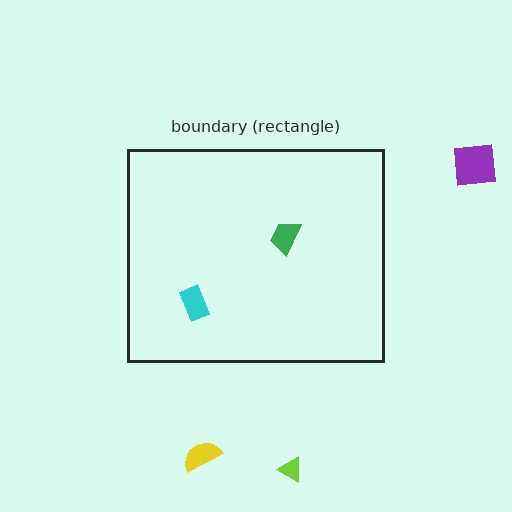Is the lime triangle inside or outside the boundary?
Outside.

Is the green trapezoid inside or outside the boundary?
Inside.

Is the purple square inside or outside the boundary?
Outside.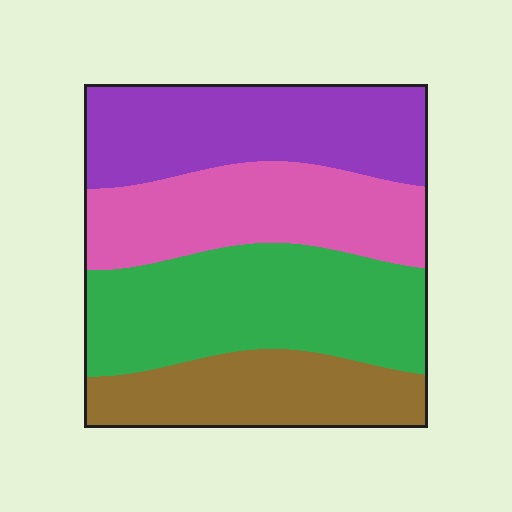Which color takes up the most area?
Green, at roughly 30%.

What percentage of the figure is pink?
Pink covers 24% of the figure.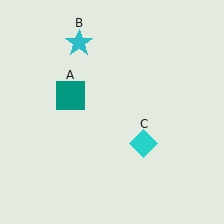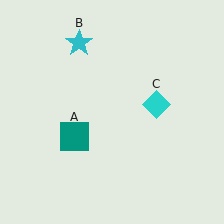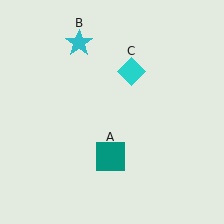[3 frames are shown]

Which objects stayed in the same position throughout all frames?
Cyan star (object B) remained stationary.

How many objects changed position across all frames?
2 objects changed position: teal square (object A), cyan diamond (object C).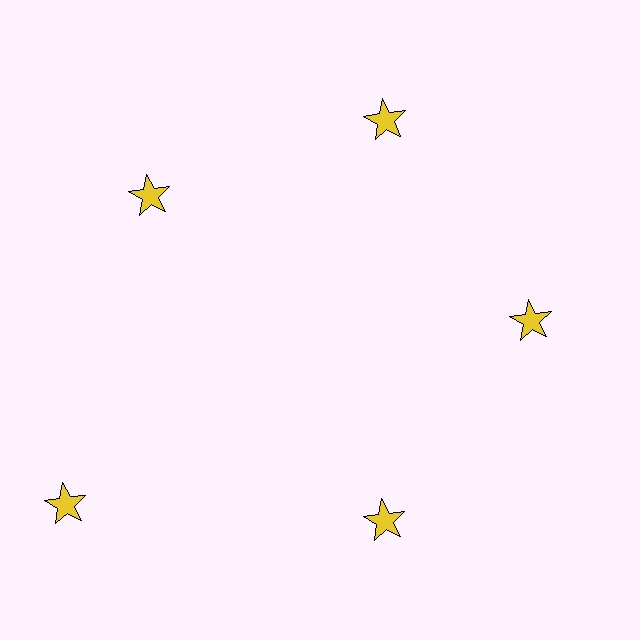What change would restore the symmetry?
The symmetry would be restored by moving it inward, back onto the ring so that all 5 stars sit at equal angles and equal distance from the center.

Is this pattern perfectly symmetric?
No. The 5 yellow stars are arranged in a ring, but one element near the 8 o'clock position is pushed outward from the center, breaking the 5-fold rotational symmetry.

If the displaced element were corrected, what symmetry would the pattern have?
It would have 5-fold rotational symmetry — the pattern would map onto itself every 72 degrees.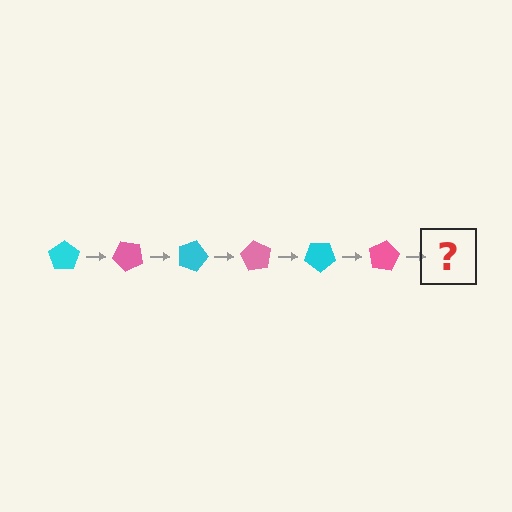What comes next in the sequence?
The next element should be a cyan pentagon, rotated 270 degrees from the start.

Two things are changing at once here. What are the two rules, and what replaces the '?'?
The two rules are that it rotates 45 degrees each step and the color cycles through cyan and pink. The '?' should be a cyan pentagon, rotated 270 degrees from the start.